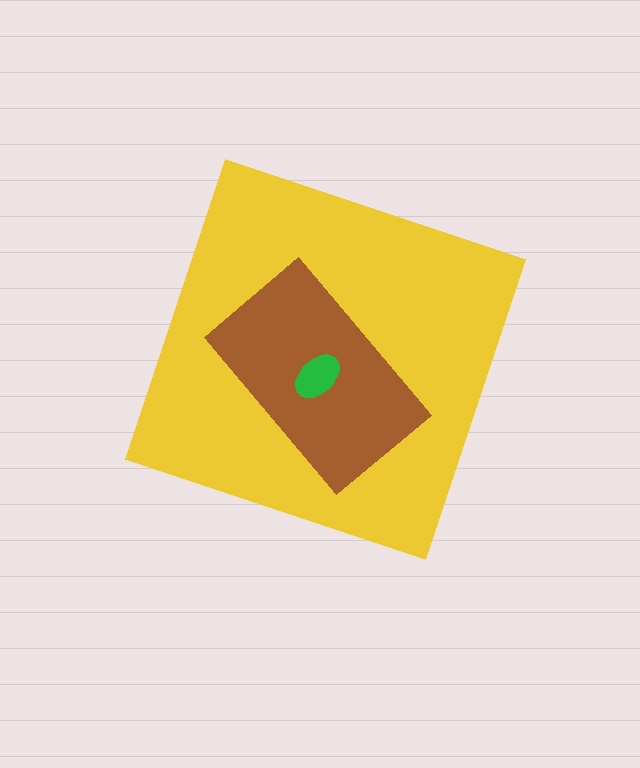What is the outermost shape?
The yellow diamond.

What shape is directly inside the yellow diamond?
The brown rectangle.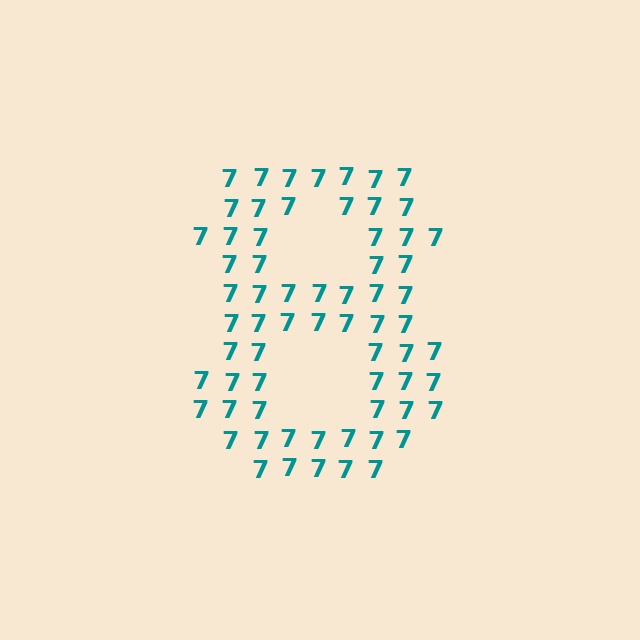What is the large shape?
The large shape is the digit 8.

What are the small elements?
The small elements are digit 7's.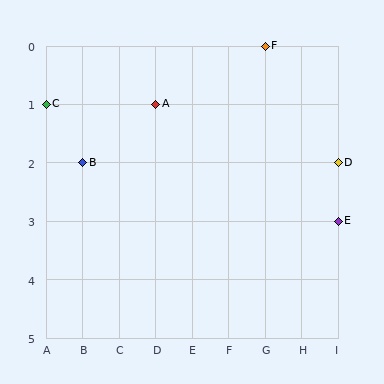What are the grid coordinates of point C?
Point C is at grid coordinates (A, 1).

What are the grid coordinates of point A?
Point A is at grid coordinates (D, 1).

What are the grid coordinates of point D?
Point D is at grid coordinates (I, 2).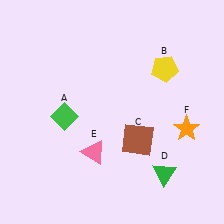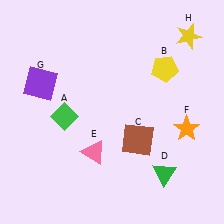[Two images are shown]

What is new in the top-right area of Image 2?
A yellow star (H) was added in the top-right area of Image 2.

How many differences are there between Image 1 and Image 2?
There are 2 differences between the two images.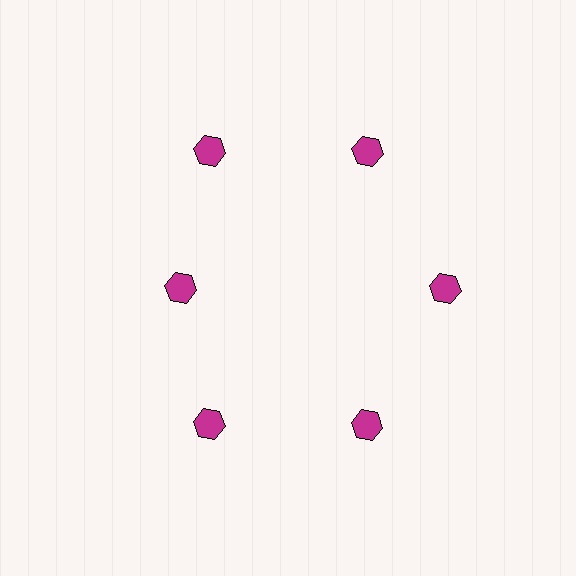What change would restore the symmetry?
The symmetry would be restored by moving it outward, back onto the ring so that all 6 hexagons sit at equal angles and equal distance from the center.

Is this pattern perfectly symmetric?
No. The 6 magenta hexagons are arranged in a ring, but one element near the 9 o'clock position is pulled inward toward the center, breaking the 6-fold rotational symmetry.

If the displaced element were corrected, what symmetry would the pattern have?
It would have 6-fold rotational symmetry — the pattern would map onto itself every 60 degrees.